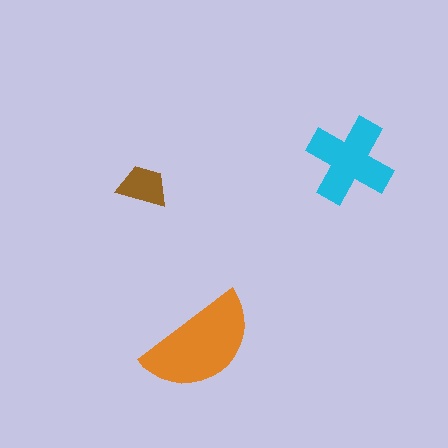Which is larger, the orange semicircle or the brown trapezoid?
The orange semicircle.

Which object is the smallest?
The brown trapezoid.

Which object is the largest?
The orange semicircle.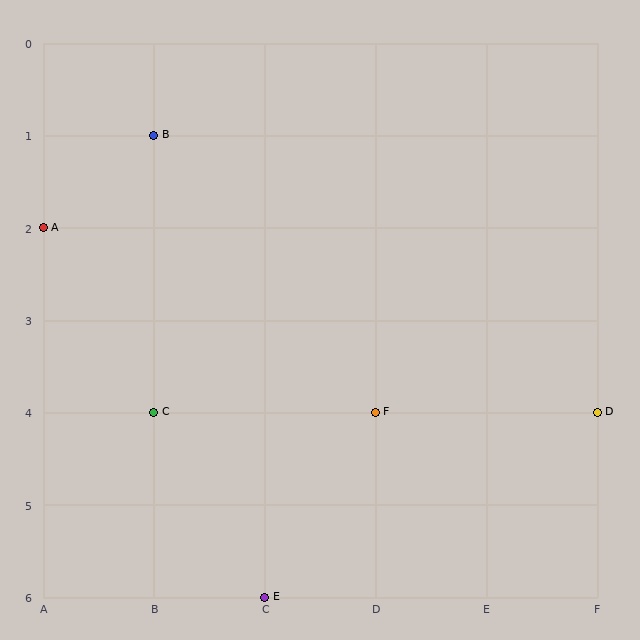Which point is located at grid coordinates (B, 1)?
Point B is at (B, 1).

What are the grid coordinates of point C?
Point C is at grid coordinates (B, 4).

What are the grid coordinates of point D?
Point D is at grid coordinates (F, 4).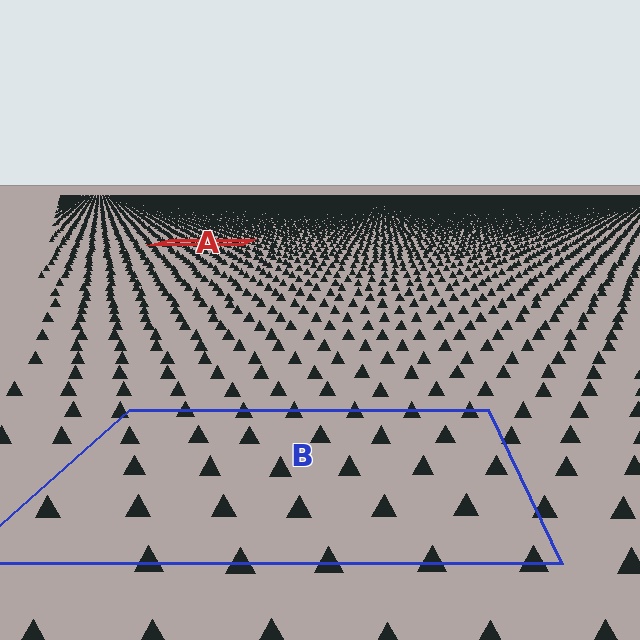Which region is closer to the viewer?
Region B is closer. The texture elements there are larger and more spread out.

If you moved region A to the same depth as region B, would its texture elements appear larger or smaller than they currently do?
They would appear larger. At a closer depth, the same texture elements are projected at a bigger on-screen size.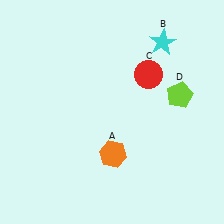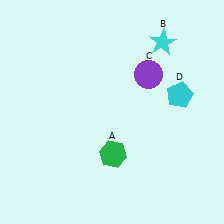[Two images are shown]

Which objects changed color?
A changed from orange to green. C changed from red to purple. D changed from lime to cyan.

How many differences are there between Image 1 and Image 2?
There are 3 differences between the two images.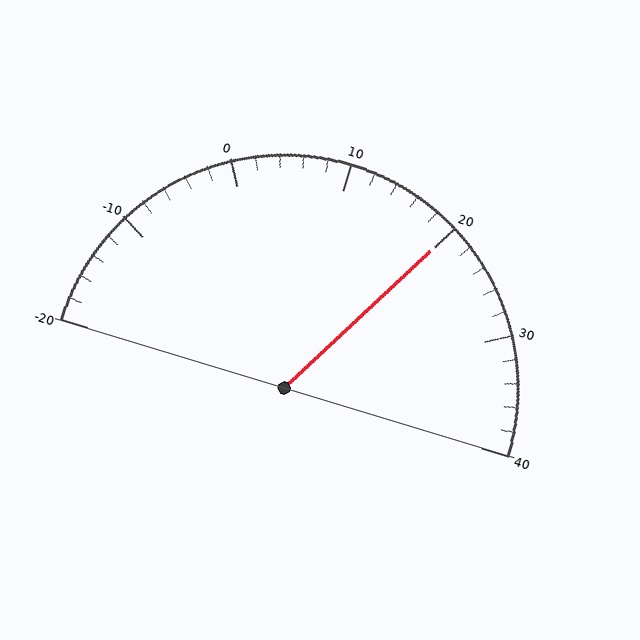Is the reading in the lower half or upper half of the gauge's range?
The reading is in the upper half of the range (-20 to 40).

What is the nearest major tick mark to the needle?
The nearest major tick mark is 20.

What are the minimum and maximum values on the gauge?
The gauge ranges from -20 to 40.